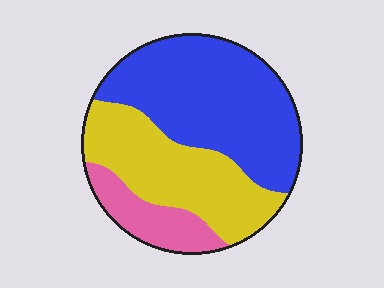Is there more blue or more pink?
Blue.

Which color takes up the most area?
Blue, at roughly 50%.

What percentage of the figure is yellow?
Yellow covers roughly 35% of the figure.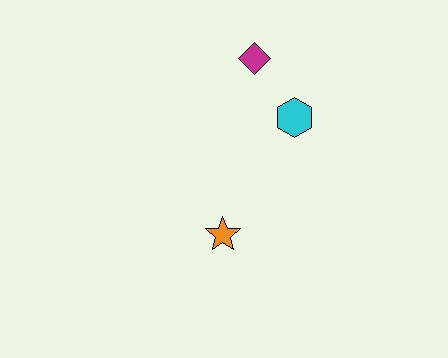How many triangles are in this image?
There are no triangles.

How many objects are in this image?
There are 3 objects.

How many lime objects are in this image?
There are no lime objects.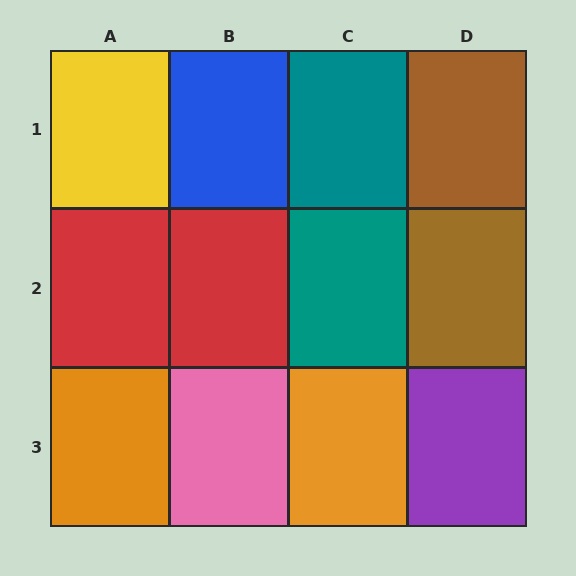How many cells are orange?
2 cells are orange.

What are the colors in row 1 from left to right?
Yellow, blue, teal, brown.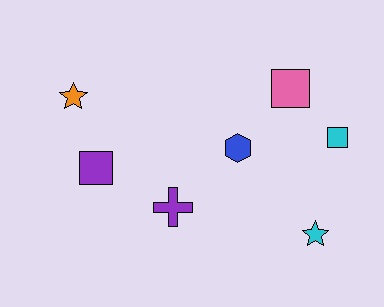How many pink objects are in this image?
There is 1 pink object.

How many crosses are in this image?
There is 1 cross.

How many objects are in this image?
There are 7 objects.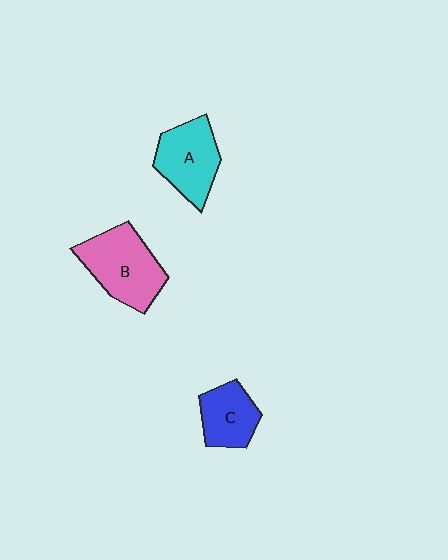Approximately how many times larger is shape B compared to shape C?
Approximately 1.6 times.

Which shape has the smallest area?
Shape C (blue).